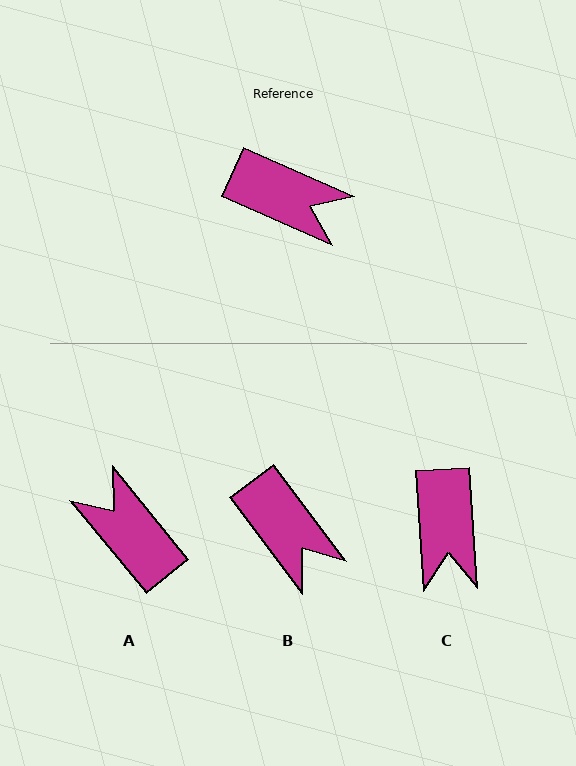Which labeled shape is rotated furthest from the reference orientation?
A, about 153 degrees away.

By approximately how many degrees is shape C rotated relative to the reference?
Approximately 62 degrees clockwise.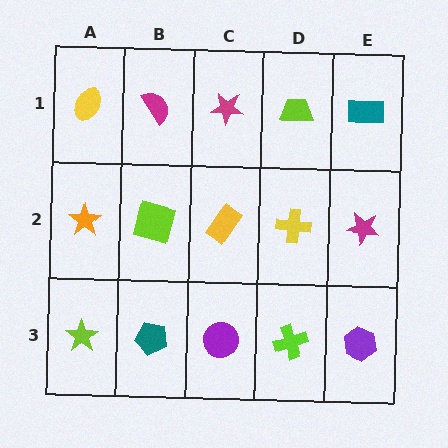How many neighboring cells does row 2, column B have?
4.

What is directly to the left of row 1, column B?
A yellow ellipse.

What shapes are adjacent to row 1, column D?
A yellow cross (row 2, column D), a magenta star (row 1, column C), a teal rectangle (row 1, column E).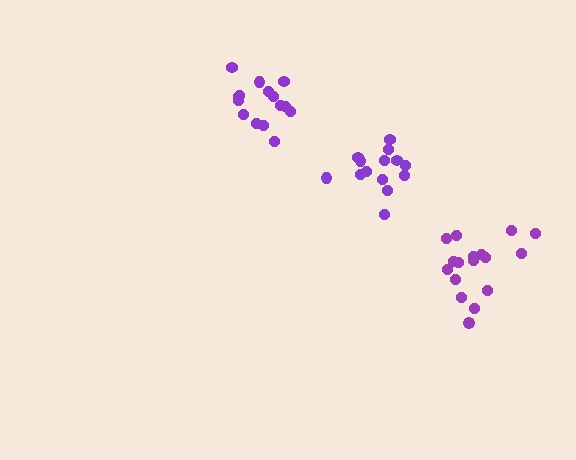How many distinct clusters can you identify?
There are 3 distinct clusters.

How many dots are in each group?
Group 1: 15 dots, Group 2: 14 dots, Group 3: 17 dots (46 total).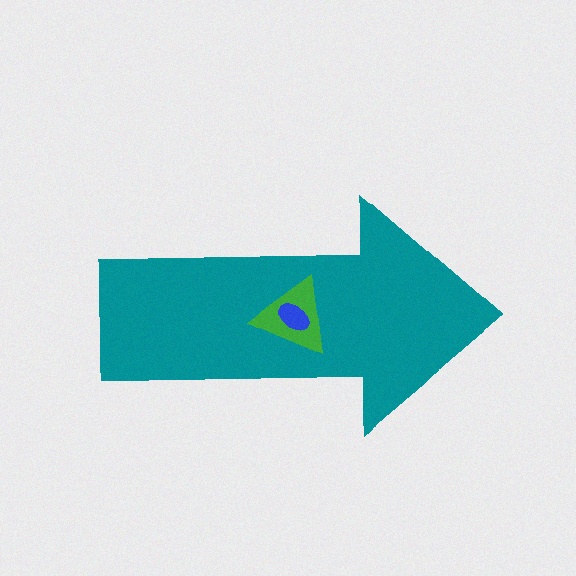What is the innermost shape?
The blue ellipse.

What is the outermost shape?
The teal arrow.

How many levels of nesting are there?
3.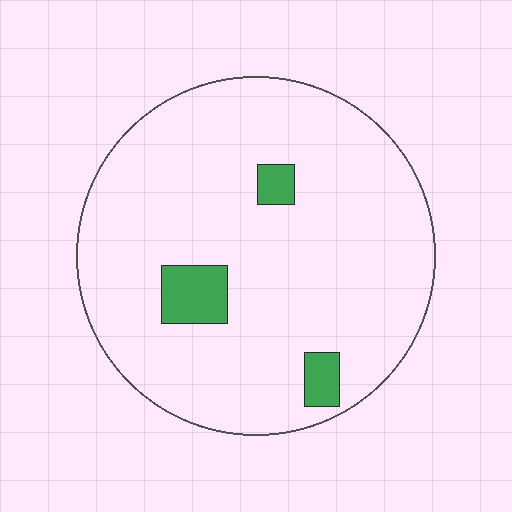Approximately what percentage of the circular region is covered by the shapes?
Approximately 5%.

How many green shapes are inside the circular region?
3.